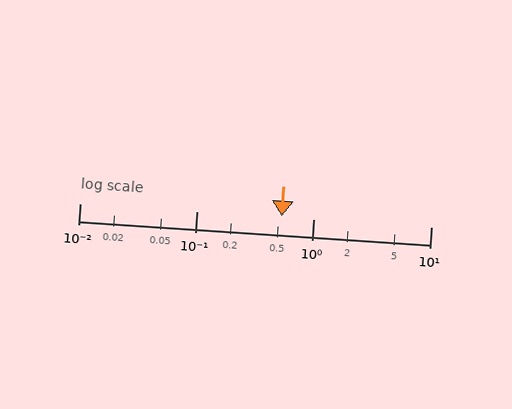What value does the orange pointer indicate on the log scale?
The pointer indicates approximately 0.53.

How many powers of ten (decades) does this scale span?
The scale spans 3 decades, from 0.01 to 10.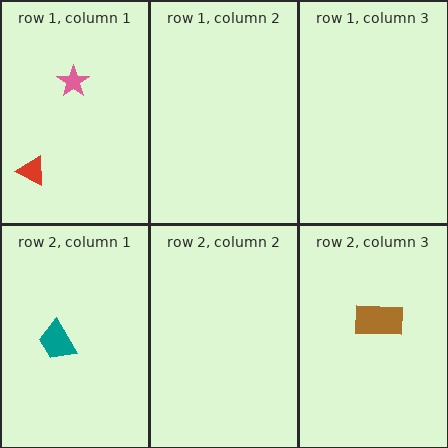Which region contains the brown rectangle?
The row 2, column 3 region.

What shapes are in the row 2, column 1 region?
The teal trapezoid.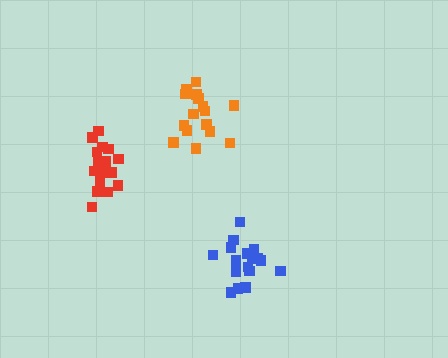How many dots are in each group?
Group 1: 18 dots, Group 2: 16 dots, Group 3: 18 dots (52 total).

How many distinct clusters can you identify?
There are 3 distinct clusters.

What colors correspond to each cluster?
The clusters are colored: blue, orange, red.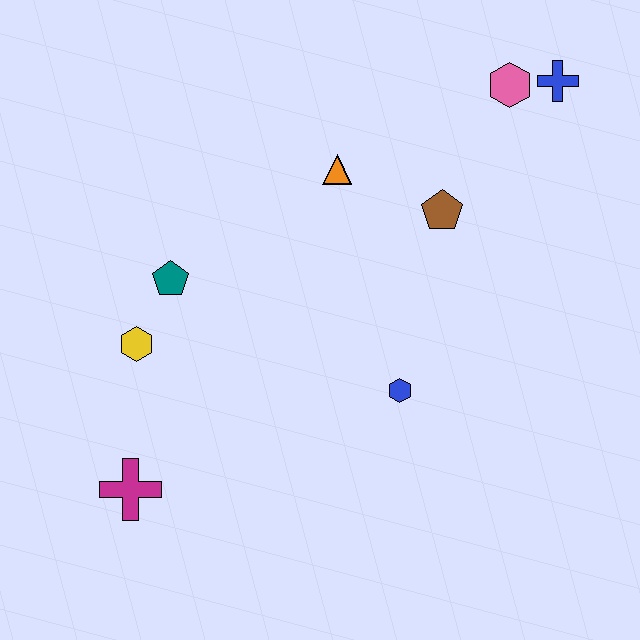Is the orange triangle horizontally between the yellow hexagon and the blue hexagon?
Yes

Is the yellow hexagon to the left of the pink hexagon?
Yes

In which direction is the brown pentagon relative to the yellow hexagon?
The brown pentagon is to the right of the yellow hexagon.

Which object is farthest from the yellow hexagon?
The blue cross is farthest from the yellow hexagon.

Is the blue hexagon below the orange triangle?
Yes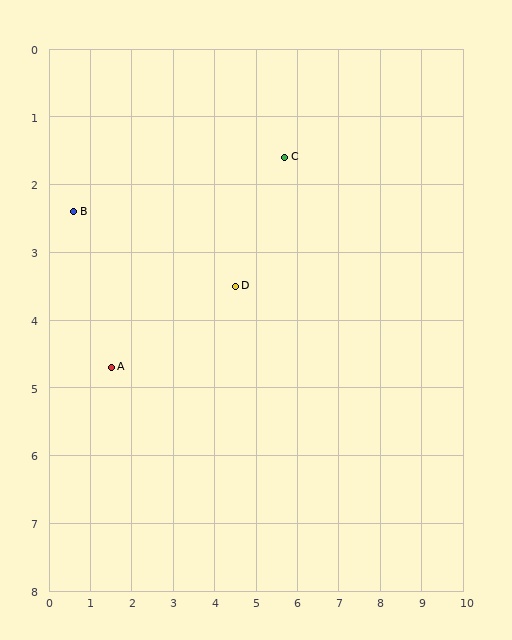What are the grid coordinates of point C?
Point C is at approximately (5.7, 1.6).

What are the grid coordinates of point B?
Point B is at approximately (0.6, 2.4).